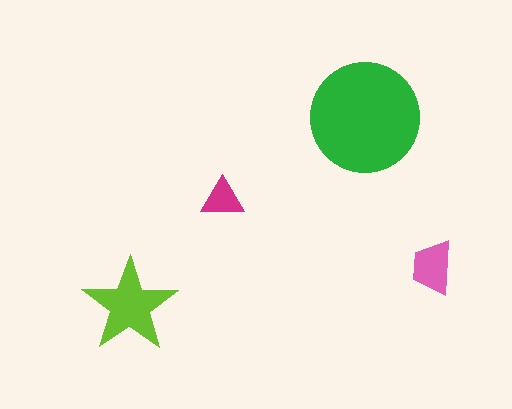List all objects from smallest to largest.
The magenta triangle, the pink trapezoid, the lime star, the green circle.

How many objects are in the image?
There are 4 objects in the image.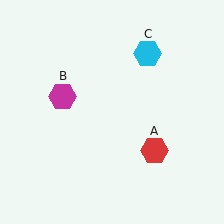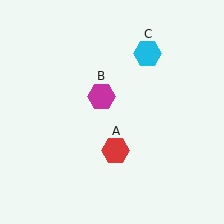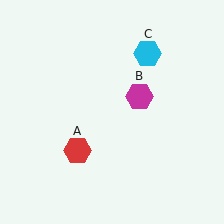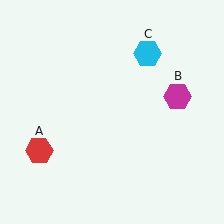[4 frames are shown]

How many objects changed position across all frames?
2 objects changed position: red hexagon (object A), magenta hexagon (object B).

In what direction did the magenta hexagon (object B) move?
The magenta hexagon (object B) moved right.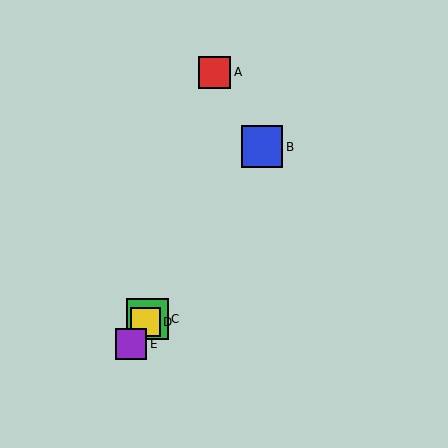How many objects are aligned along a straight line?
4 objects (B, C, D, E) are aligned along a straight line.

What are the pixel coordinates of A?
Object A is at (215, 72).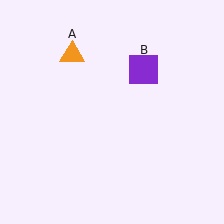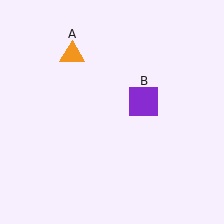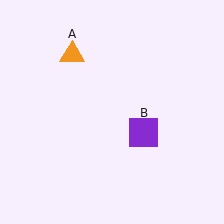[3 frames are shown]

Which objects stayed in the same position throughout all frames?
Orange triangle (object A) remained stationary.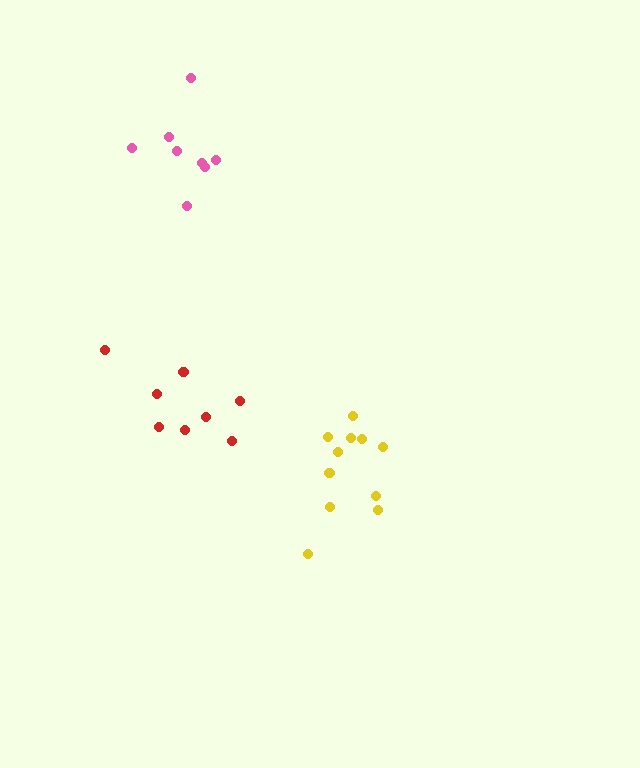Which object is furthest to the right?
The yellow cluster is rightmost.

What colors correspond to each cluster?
The clusters are colored: yellow, pink, red.